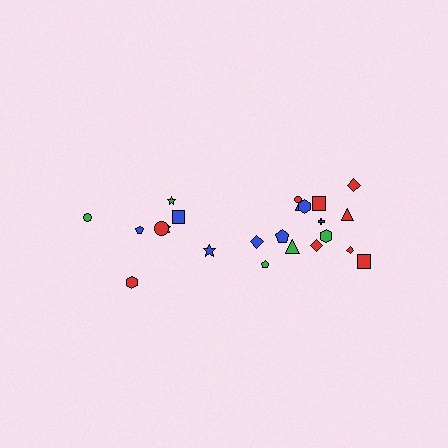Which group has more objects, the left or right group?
The right group.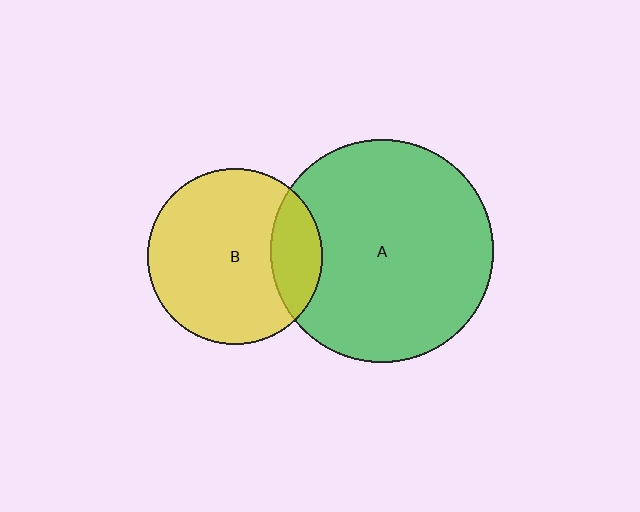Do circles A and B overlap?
Yes.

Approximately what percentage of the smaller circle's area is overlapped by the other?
Approximately 20%.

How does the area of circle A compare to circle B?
Approximately 1.6 times.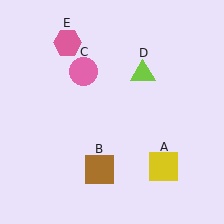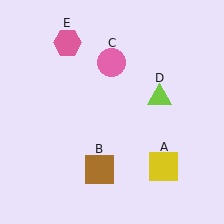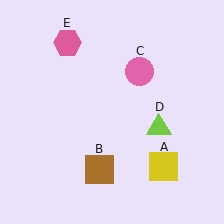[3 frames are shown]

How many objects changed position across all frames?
2 objects changed position: pink circle (object C), lime triangle (object D).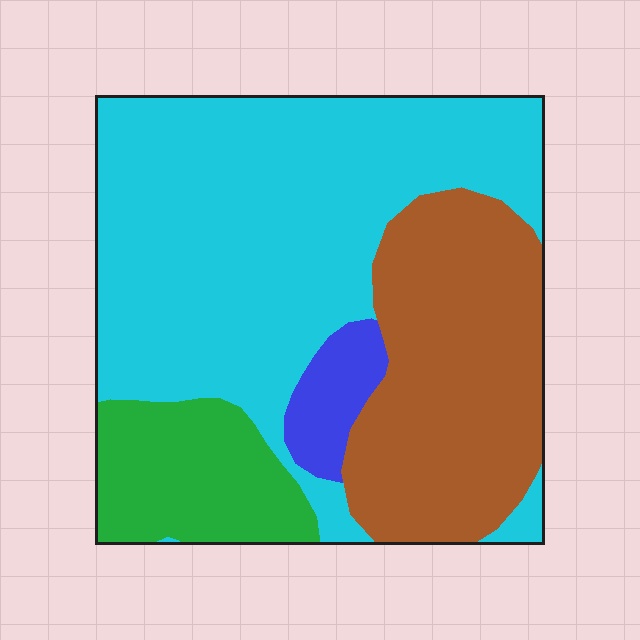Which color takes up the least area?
Blue, at roughly 5%.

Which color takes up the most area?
Cyan, at roughly 55%.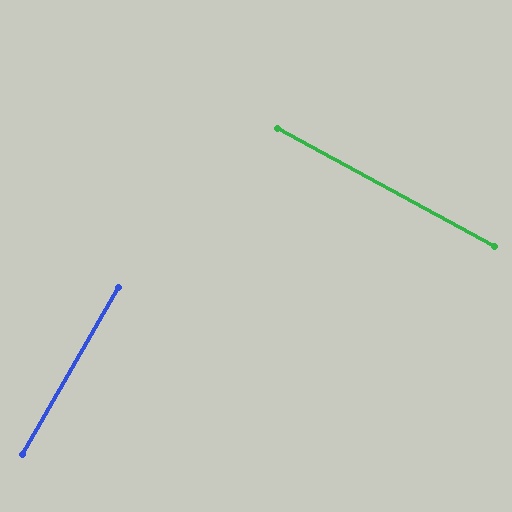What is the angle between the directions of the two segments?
Approximately 89 degrees.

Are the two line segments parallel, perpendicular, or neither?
Perpendicular — they meet at approximately 89°.